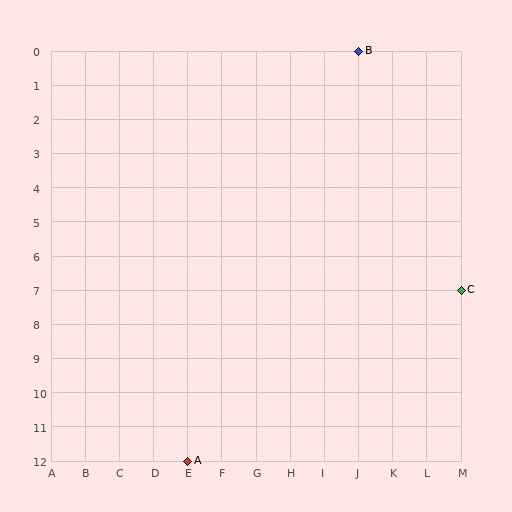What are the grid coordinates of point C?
Point C is at grid coordinates (M, 7).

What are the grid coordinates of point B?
Point B is at grid coordinates (J, 0).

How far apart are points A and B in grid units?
Points A and B are 5 columns and 12 rows apart (about 13.0 grid units diagonally).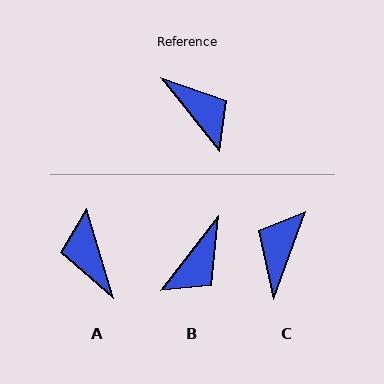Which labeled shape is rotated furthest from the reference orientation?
A, about 158 degrees away.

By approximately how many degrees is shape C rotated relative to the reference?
Approximately 121 degrees counter-clockwise.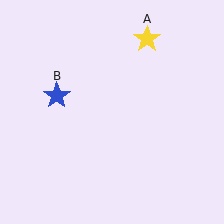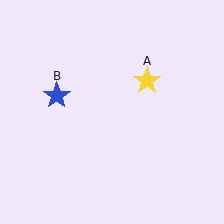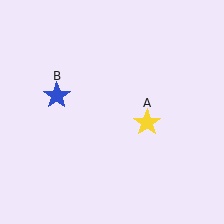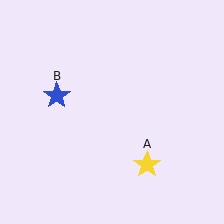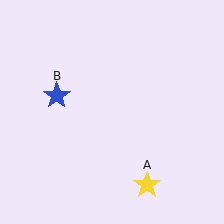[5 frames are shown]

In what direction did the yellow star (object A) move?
The yellow star (object A) moved down.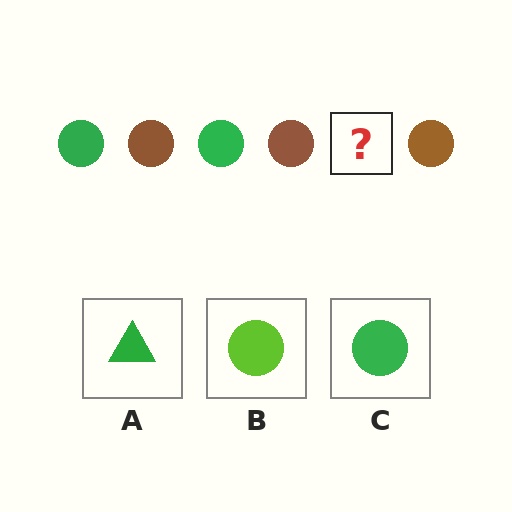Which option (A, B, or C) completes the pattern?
C.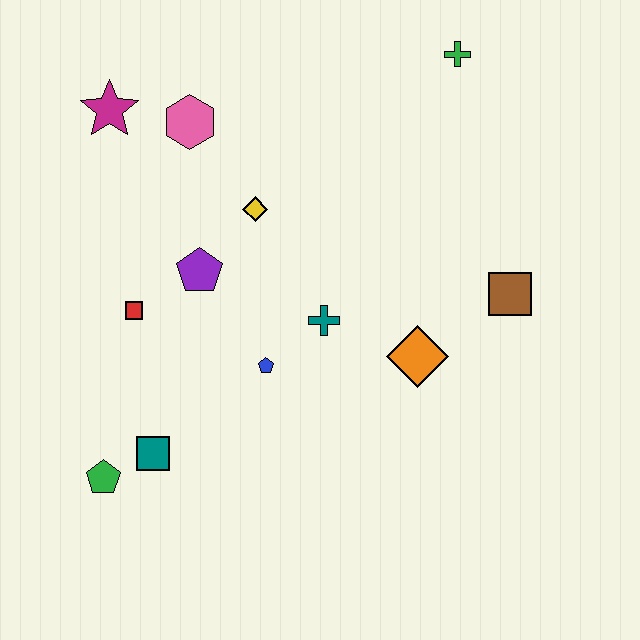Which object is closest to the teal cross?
The blue pentagon is closest to the teal cross.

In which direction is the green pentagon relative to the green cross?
The green pentagon is below the green cross.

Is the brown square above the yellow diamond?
No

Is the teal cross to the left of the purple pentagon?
No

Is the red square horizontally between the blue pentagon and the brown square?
No